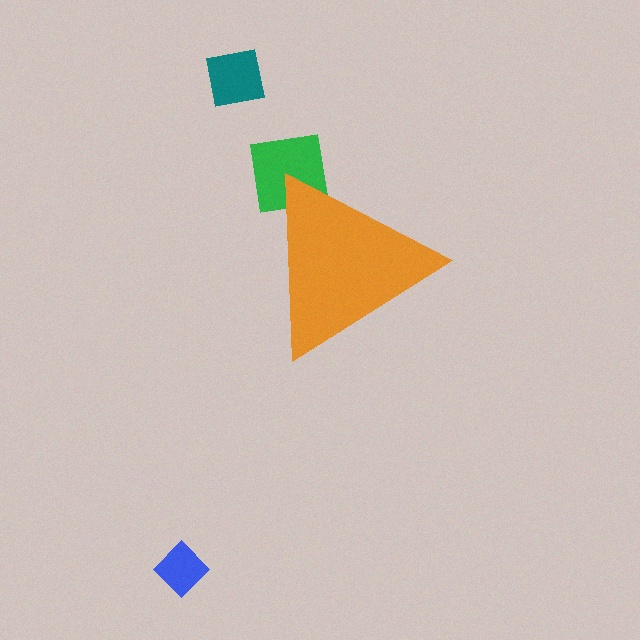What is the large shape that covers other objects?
An orange triangle.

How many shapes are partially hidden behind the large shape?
1 shape is partially hidden.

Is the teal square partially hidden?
No, the teal square is fully visible.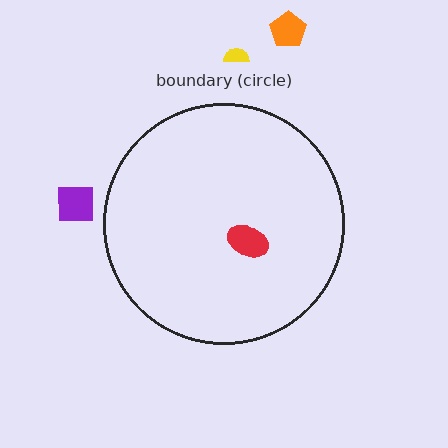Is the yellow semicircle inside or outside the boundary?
Outside.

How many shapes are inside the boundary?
1 inside, 3 outside.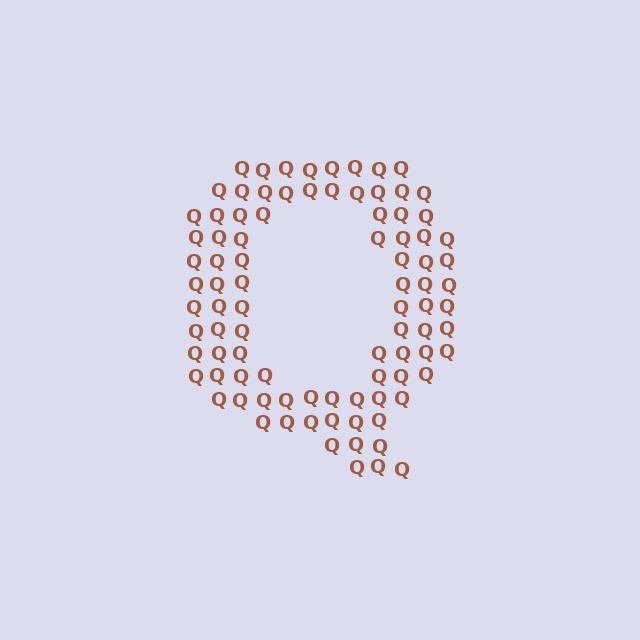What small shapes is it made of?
It is made of small letter Q's.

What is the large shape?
The large shape is the letter Q.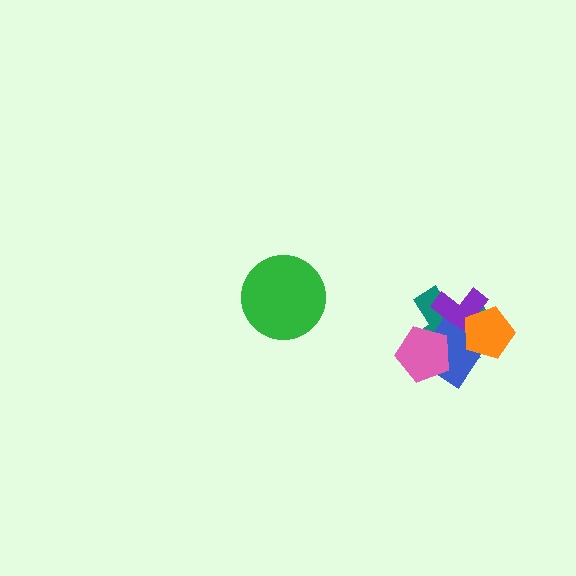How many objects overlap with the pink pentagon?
3 objects overlap with the pink pentagon.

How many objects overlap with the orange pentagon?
3 objects overlap with the orange pentagon.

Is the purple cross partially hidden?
Yes, it is partially covered by another shape.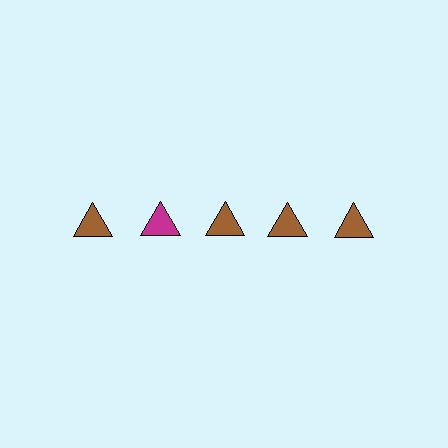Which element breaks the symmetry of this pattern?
The magenta triangle in the top row, second from left column breaks the symmetry. All other shapes are brown triangles.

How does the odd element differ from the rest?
It has a different color: magenta instead of brown.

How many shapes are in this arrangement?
There are 5 shapes arranged in a grid pattern.